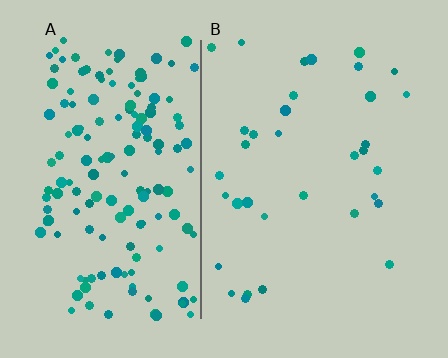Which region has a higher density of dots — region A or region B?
A (the left).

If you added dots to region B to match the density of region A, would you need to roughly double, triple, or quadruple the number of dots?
Approximately quadruple.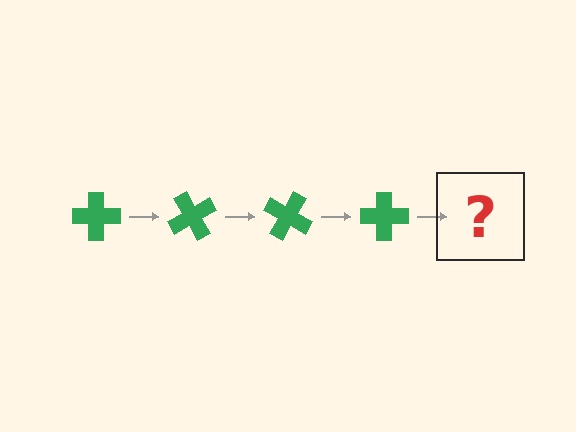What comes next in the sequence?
The next element should be a green cross rotated 240 degrees.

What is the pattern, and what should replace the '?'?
The pattern is that the cross rotates 60 degrees each step. The '?' should be a green cross rotated 240 degrees.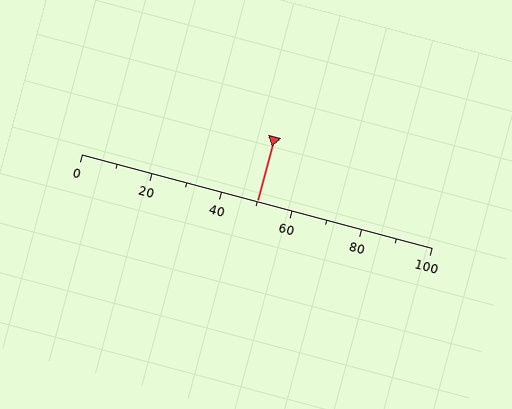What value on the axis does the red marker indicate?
The marker indicates approximately 50.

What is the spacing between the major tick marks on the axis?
The major ticks are spaced 20 apart.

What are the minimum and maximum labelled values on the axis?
The axis runs from 0 to 100.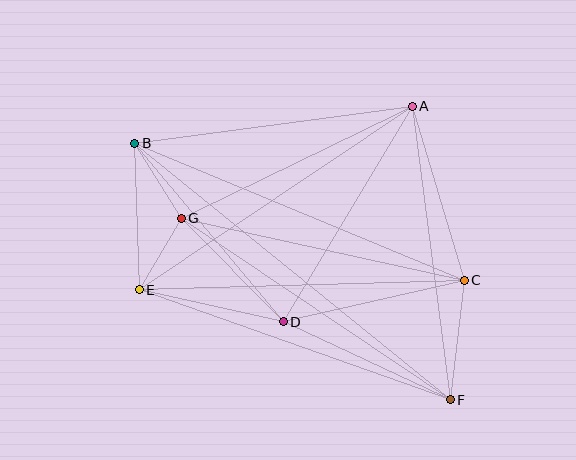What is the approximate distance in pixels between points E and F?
The distance between E and F is approximately 330 pixels.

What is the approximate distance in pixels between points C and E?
The distance between C and E is approximately 325 pixels.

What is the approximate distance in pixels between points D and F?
The distance between D and F is approximately 184 pixels.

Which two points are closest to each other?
Points E and G are closest to each other.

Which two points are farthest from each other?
Points B and F are farthest from each other.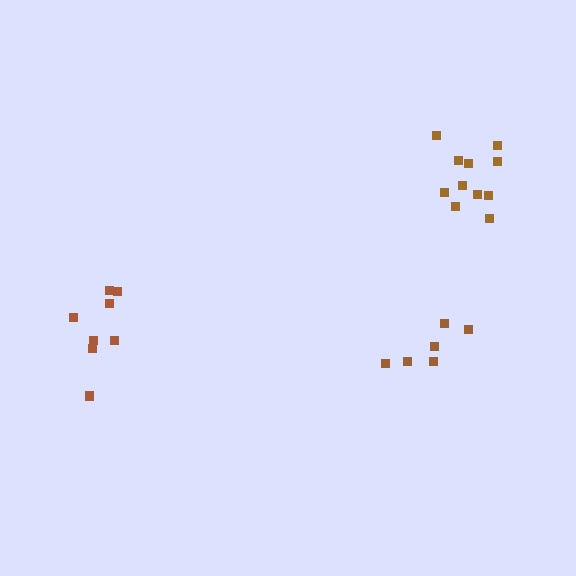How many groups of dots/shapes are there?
There are 3 groups.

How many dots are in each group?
Group 1: 8 dots, Group 2: 6 dots, Group 3: 11 dots (25 total).